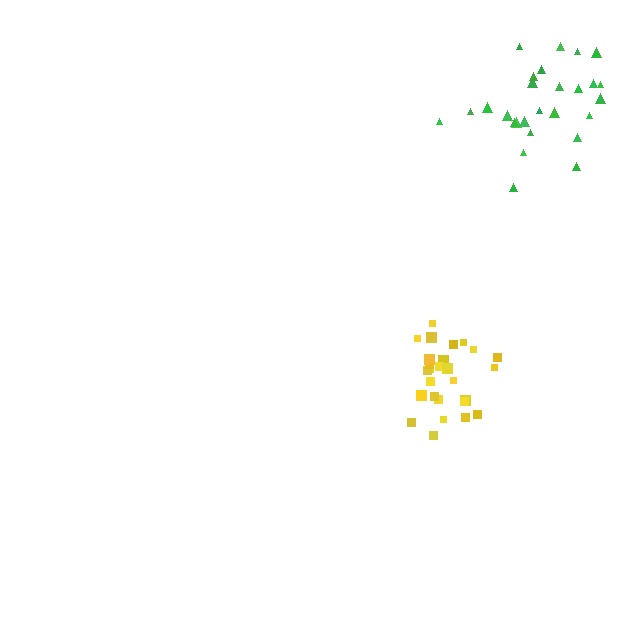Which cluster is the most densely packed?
Yellow.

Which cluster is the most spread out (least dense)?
Green.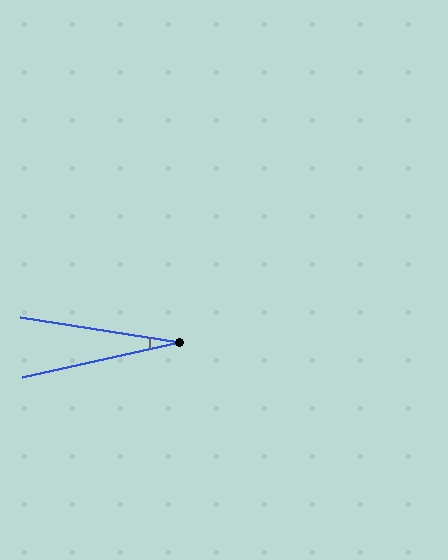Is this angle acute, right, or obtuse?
It is acute.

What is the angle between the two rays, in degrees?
Approximately 21 degrees.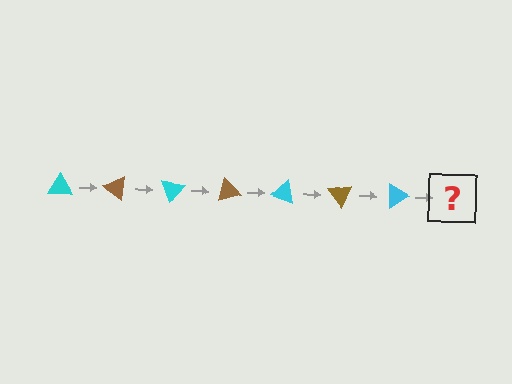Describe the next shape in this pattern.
It should be a brown triangle, rotated 245 degrees from the start.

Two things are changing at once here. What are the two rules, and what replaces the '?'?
The two rules are that it rotates 35 degrees each step and the color cycles through cyan and brown. The '?' should be a brown triangle, rotated 245 degrees from the start.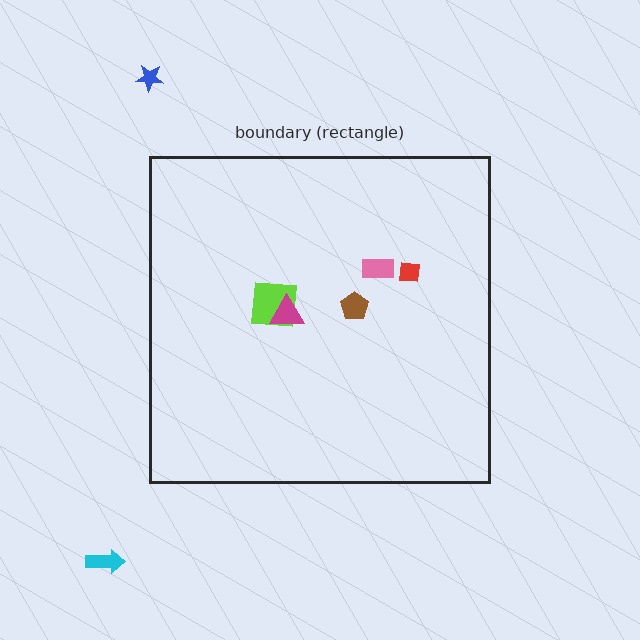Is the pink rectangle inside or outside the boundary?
Inside.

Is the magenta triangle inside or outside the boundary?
Inside.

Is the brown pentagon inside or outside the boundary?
Inside.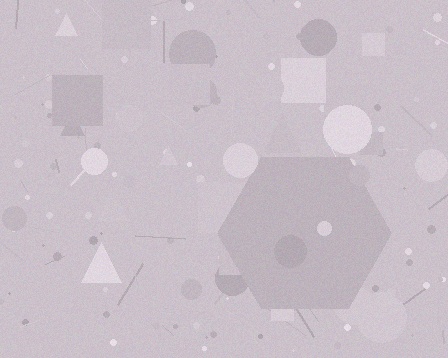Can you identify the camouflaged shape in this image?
The camouflaged shape is a hexagon.